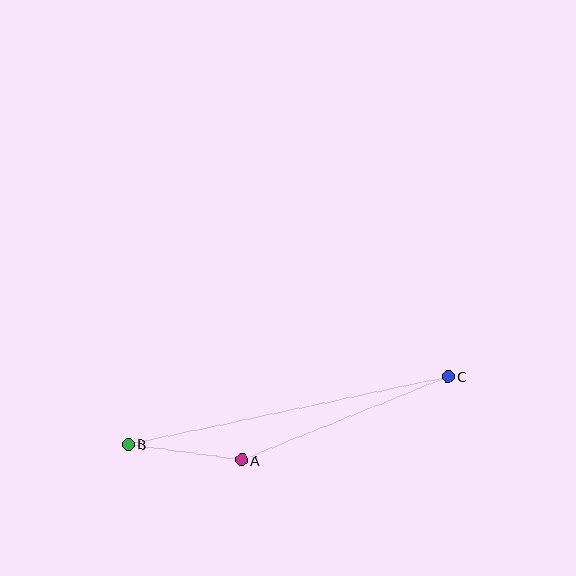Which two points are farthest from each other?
Points B and C are farthest from each other.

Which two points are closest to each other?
Points A and B are closest to each other.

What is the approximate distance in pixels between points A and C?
The distance between A and C is approximately 223 pixels.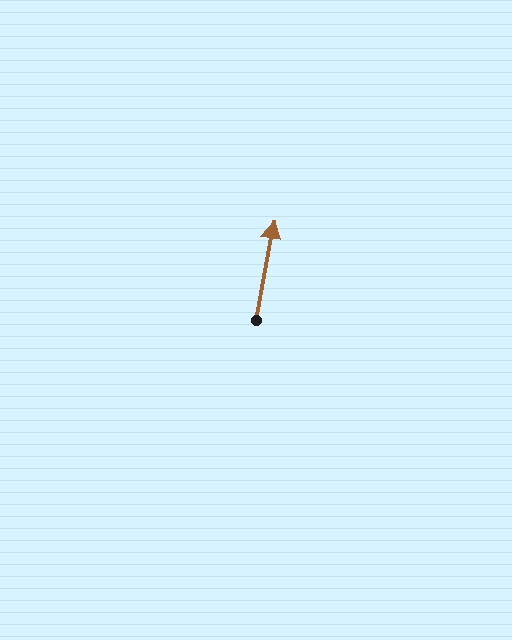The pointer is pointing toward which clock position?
Roughly 12 o'clock.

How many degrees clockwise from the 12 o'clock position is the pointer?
Approximately 10 degrees.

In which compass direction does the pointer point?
North.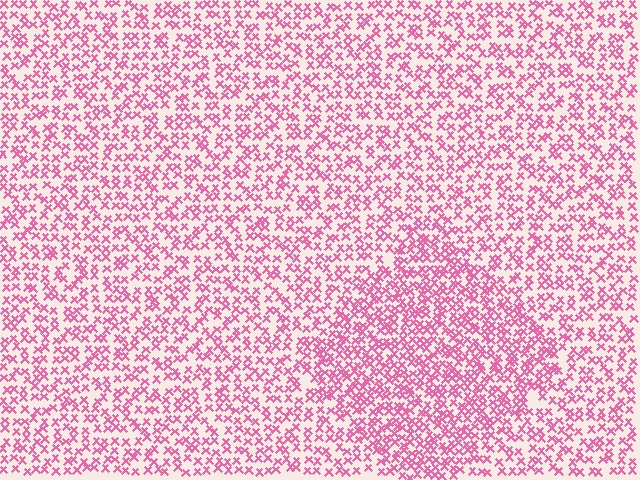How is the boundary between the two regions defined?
The boundary is defined by a change in element density (approximately 1.6x ratio). All elements are the same color, size, and shape.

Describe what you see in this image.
The image contains small pink elements arranged at two different densities. A diamond-shaped region is visible where the elements are more densely packed than the surrounding area.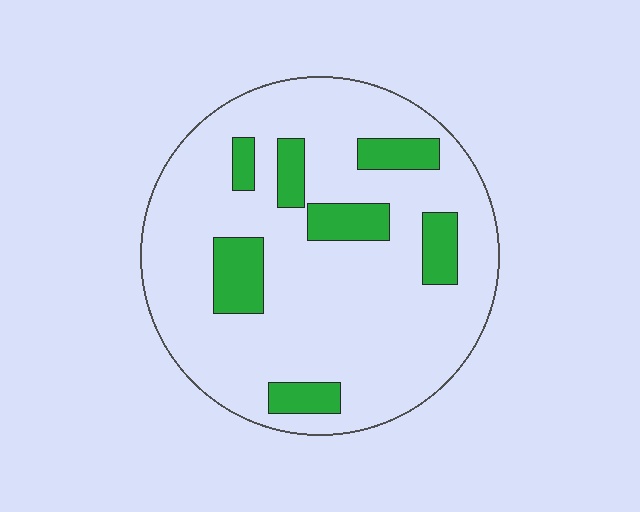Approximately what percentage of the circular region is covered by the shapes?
Approximately 20%.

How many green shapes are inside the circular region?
7.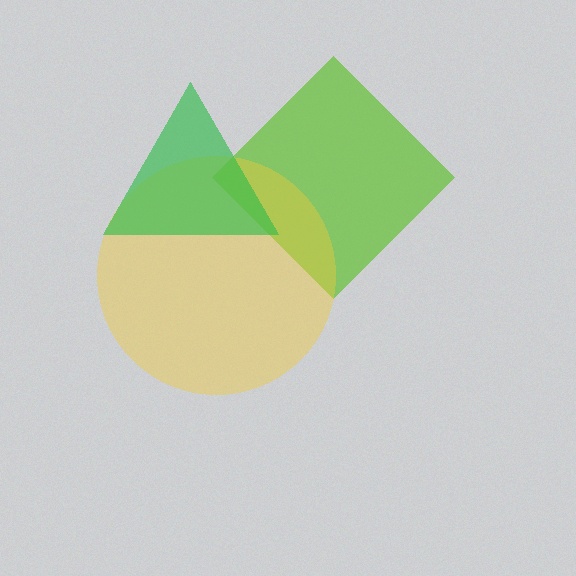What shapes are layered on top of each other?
The layered shapes are: a lime diamond, a yellow circle, a green triangle.